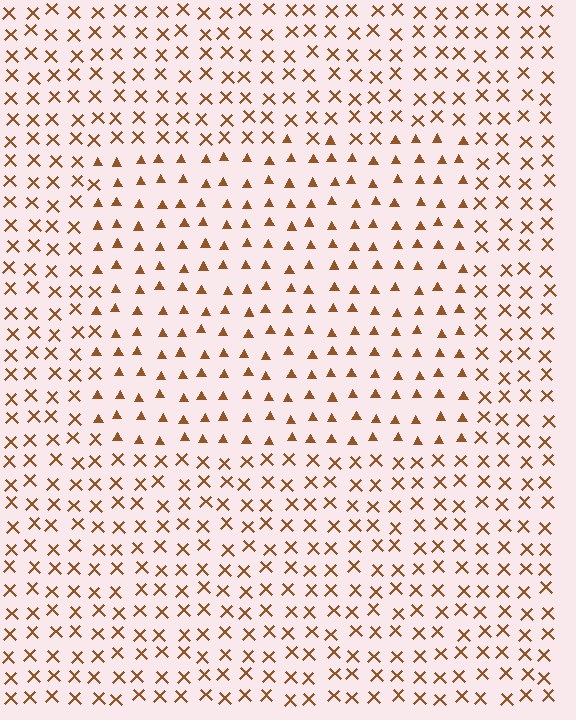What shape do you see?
I see a rectangle.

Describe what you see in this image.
The image is filled with small brown elements arranged in a uniform grid. A rectangle-shaped region contains triangles, while the surrounding area contains X marks. The boundary is defined purely by the change in element shape.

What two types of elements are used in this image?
The image uses triangles inside the rectangle region and X marks outside it.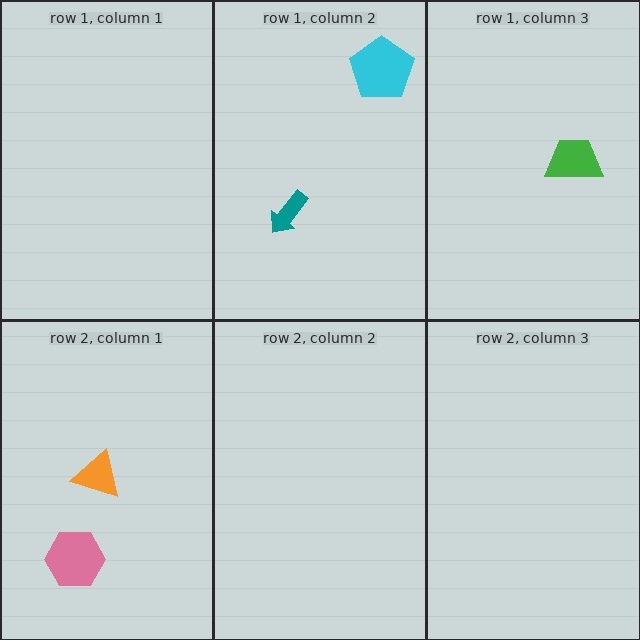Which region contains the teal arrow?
The row 1, column 2 region.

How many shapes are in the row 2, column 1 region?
2.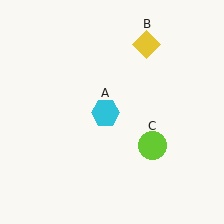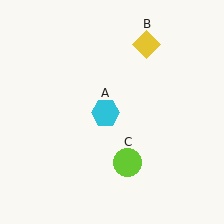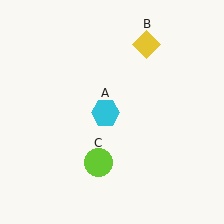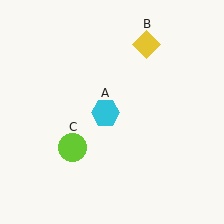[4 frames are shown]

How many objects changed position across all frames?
1 object changed position: lime circle (object C).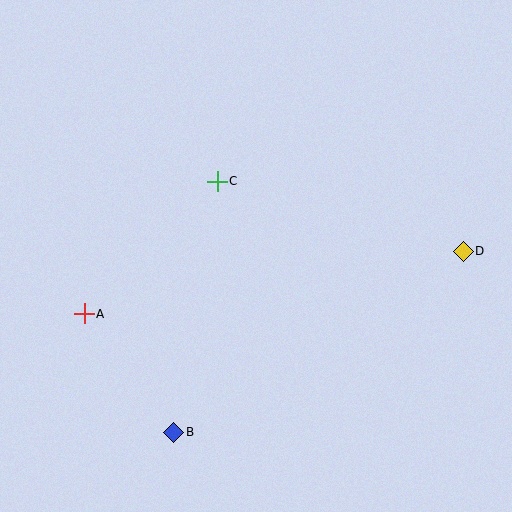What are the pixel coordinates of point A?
Point A is at (84, 314).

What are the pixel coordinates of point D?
Point D is at (463, 251).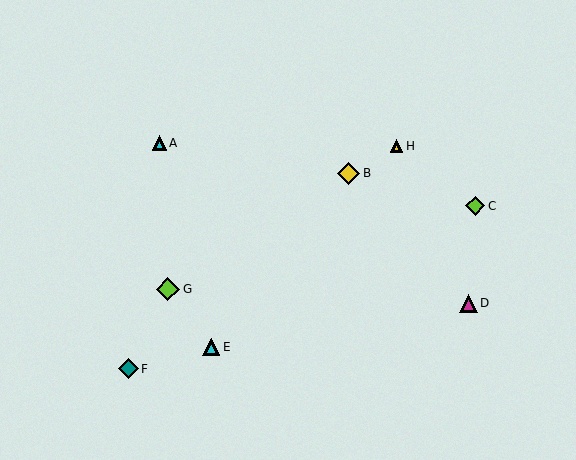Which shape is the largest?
The lime diamond (labeled G) is the largest.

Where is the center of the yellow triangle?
The center of the yellow triangle is at (396, 146).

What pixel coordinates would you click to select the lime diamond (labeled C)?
Click at (475, 206) to select the lime diamond C.